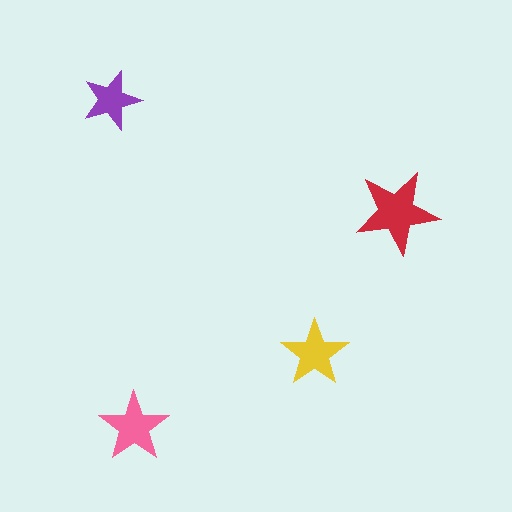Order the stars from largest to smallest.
the red one, the pink one, the yellow one, the purple one.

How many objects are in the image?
There are 4 objects in the image.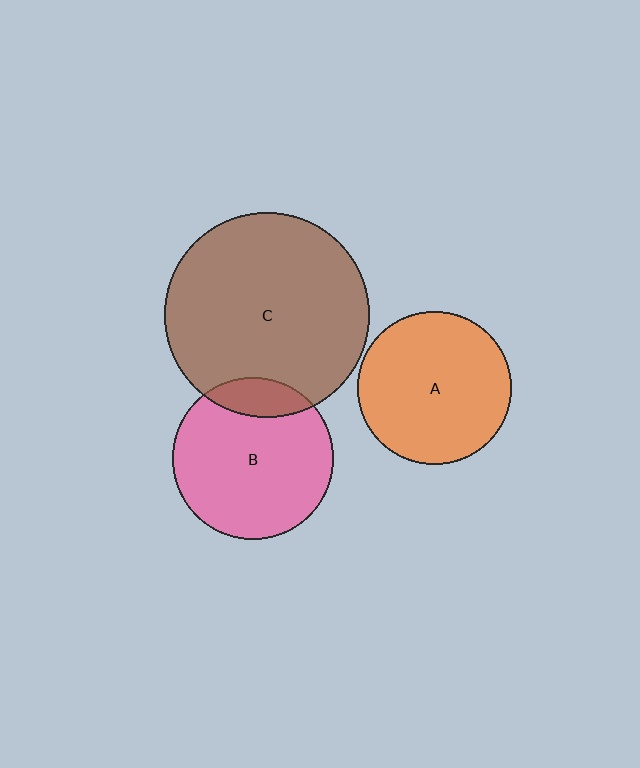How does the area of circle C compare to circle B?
Approximately 1.6 times.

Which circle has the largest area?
Circle C (brown).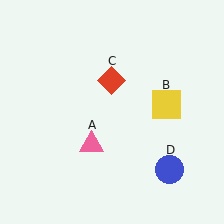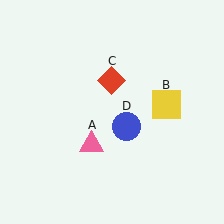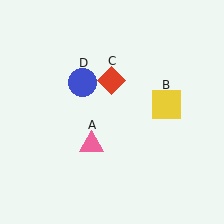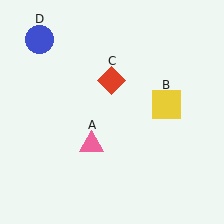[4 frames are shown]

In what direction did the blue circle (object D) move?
The blue circle (object D) moved up and to the left.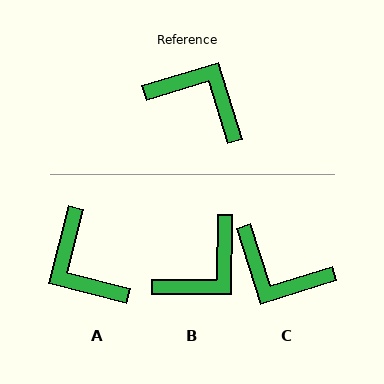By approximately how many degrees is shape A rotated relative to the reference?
Approximately 149 degrees counter-clockwise.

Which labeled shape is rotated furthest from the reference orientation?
C, about 180 degrees away.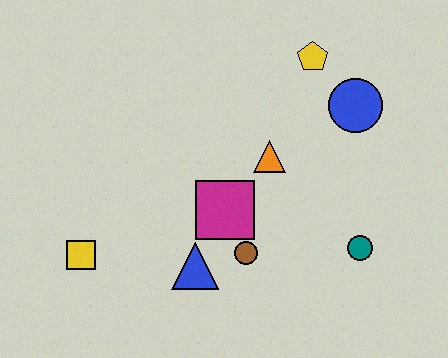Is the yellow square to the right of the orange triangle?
No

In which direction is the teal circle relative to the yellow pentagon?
The teal circle is below the yellow pentagon.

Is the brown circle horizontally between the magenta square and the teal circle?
Yes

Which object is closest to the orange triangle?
The magenta square is closest to the orange triangle.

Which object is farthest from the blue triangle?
The yellow pentagon is farthest from the blue triangle.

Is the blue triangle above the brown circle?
No